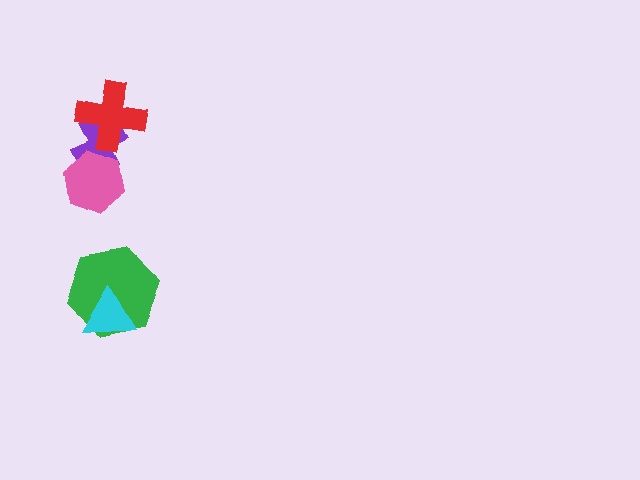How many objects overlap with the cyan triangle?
1 object overlaps with the cyan triangle.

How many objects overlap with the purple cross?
2 objects overlap with the purple cross.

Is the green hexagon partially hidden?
Yes, it is partially covered by another shape.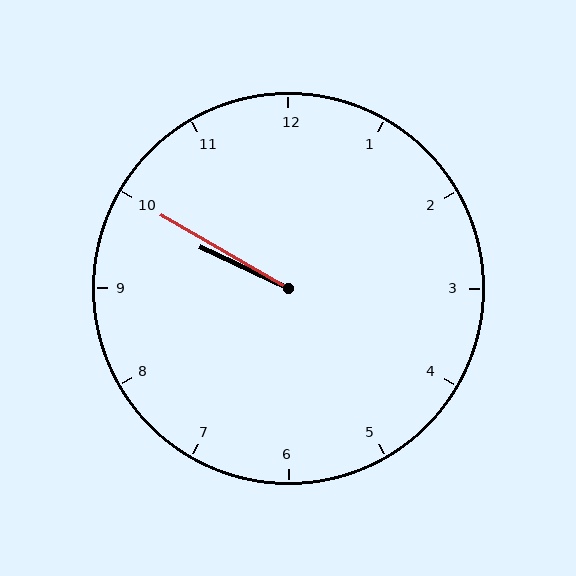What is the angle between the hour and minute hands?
Approximately 5 degrees.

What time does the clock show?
9:50.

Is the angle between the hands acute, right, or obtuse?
It is acute.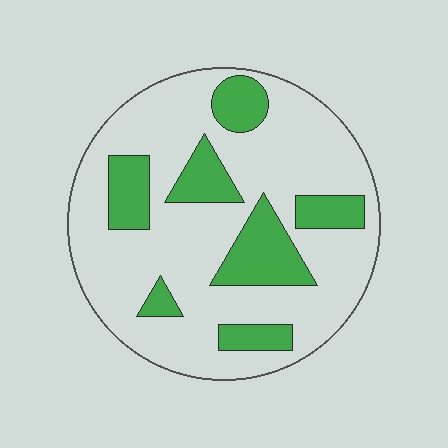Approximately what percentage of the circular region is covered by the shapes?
Approximately 25%.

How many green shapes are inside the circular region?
7.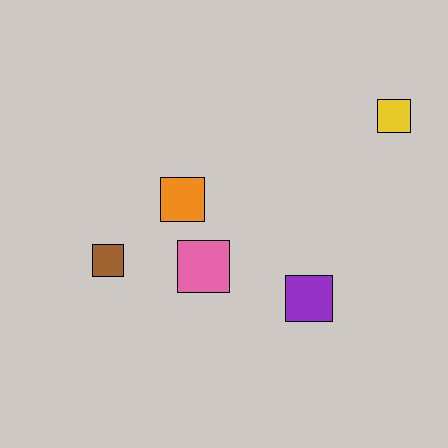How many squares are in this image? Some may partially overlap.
There are 5 squares.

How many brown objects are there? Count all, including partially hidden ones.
There is 1 brown object.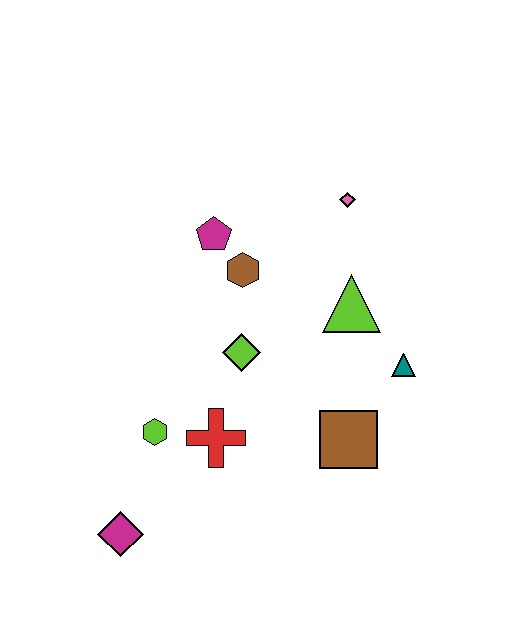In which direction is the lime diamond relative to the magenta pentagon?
The lime diamond is below the magenta pentagon.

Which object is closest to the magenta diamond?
The lime hexagon is closest to the magenta diamond.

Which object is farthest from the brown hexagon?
The magenta diamond is farthest from the brown hexagon.